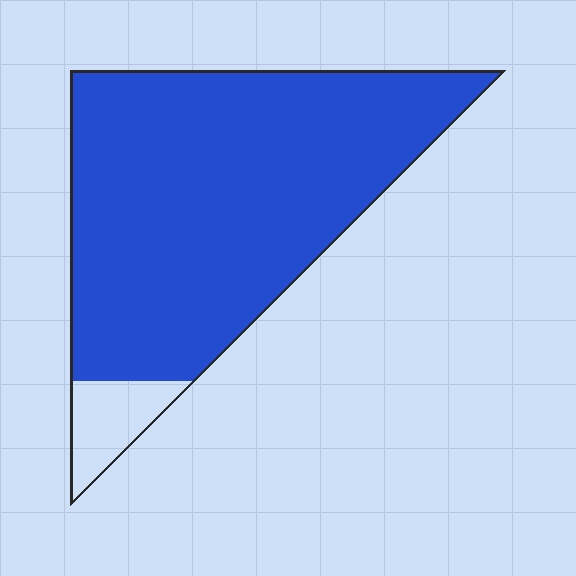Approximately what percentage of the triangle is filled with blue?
Approximately 90%.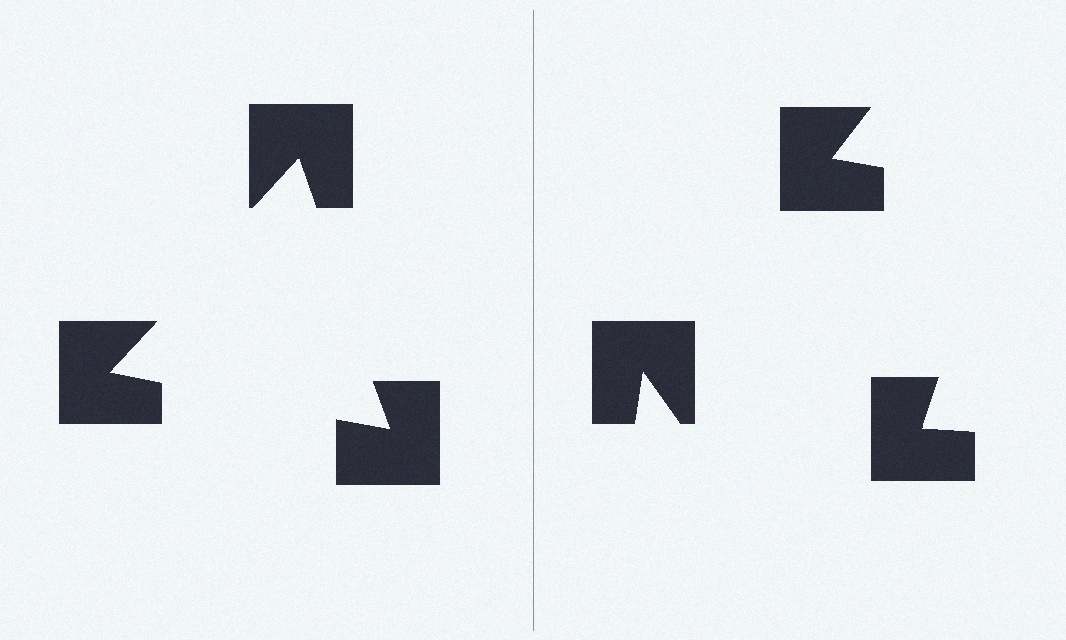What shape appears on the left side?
An illusory triangle.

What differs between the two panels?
The notched squares are positioned identically on both sides; only the wedge orientations differ. On the left they align to a triangle; on the right they are misaligned.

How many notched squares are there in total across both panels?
6 — 3 on each side.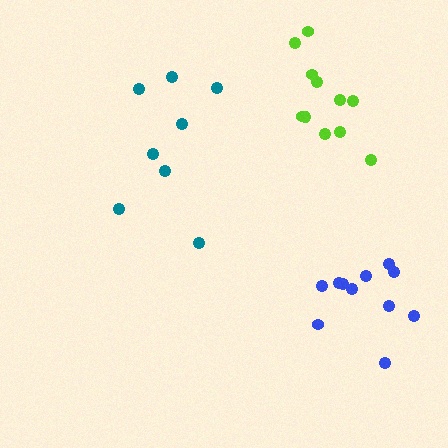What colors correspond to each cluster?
The clusters are colored: lime, teal, blue.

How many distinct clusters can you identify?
There are 3 distinct clusters.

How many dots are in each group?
Group 1: 11 dots, Group 2: 8 dots, Group 3: 11 dots (30 total).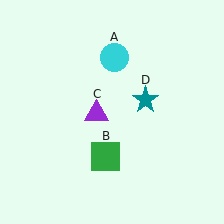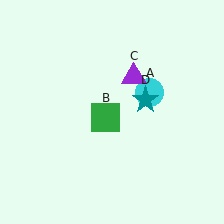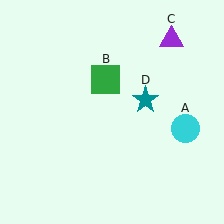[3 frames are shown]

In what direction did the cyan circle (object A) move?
The cyan circle (object A) moved down and to the right.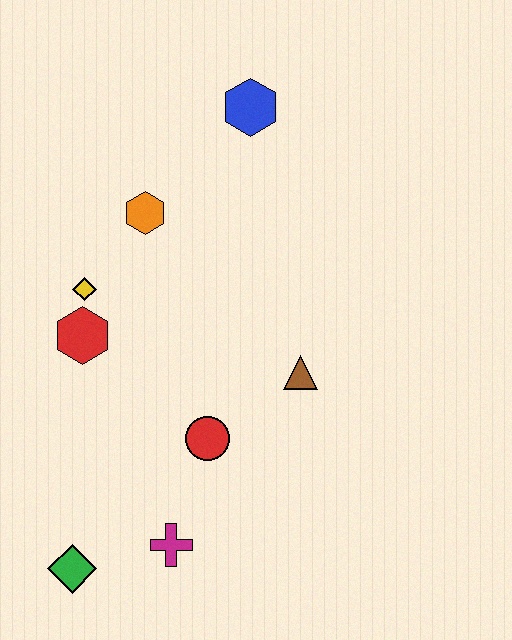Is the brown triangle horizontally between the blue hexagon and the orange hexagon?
No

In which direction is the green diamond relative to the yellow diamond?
The green diamond is below the yellow diamond.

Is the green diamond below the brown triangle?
Yes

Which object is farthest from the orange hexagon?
The green diamond is farthest from the orange hexagon.